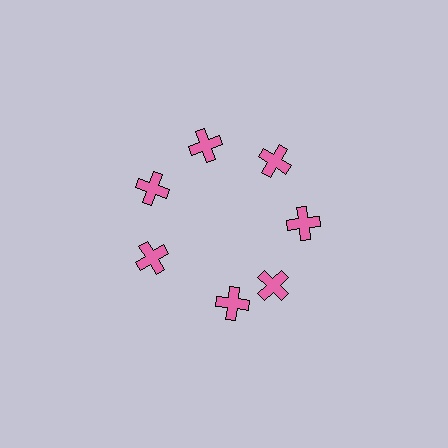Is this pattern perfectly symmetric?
No. The 7 pink crosses are arranged in a ring, but one element near the 6 o'clock position is rotated out of alignment along the ring, breaking the 7-fold rotational symmetry.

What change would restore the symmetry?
The symmetry would be restored by rotating it back into even spacing with its neighbors so that all 7 crosses sit at equal angles and equal distance from the center.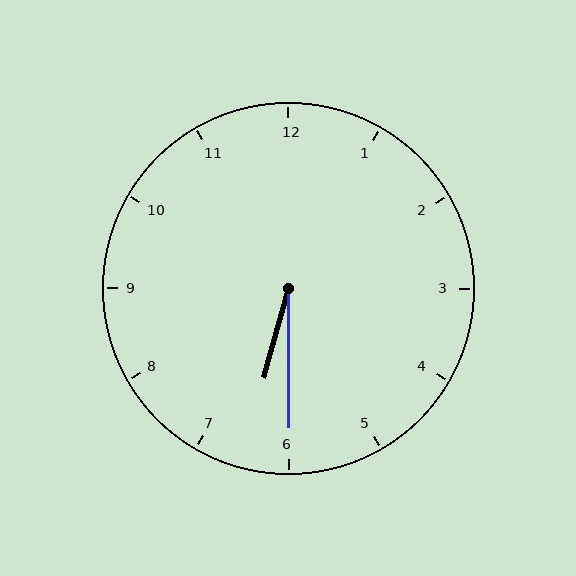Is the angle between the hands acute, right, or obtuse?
It is acute.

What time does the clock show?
6:30.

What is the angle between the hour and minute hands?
Approximately 15 degrees.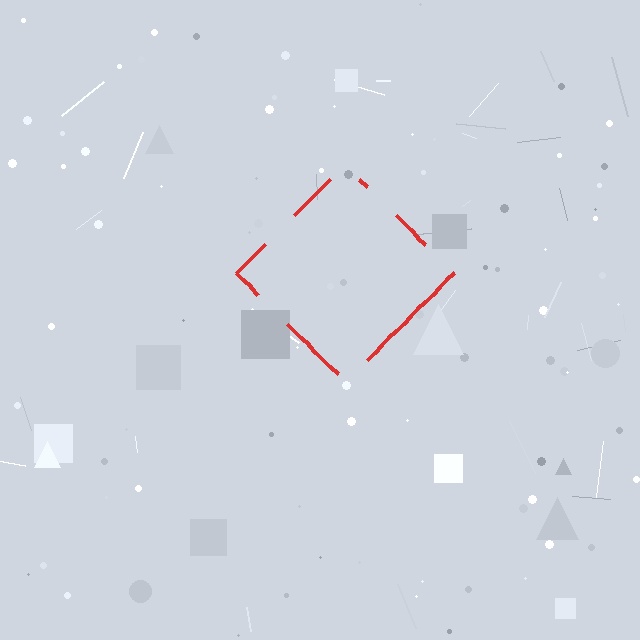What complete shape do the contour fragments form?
The contour fragments form a diamond.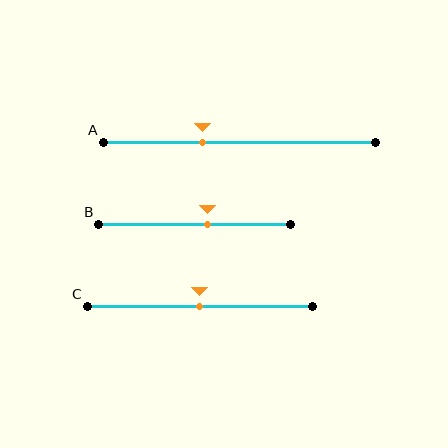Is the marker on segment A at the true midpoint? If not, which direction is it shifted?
No, the marker on segment A is shifted to the left by about 14% of the segment length.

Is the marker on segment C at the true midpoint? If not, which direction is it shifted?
Yes, the marker on segment C is at the true midpoint.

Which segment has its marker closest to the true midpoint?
Segment C has its marker closest to the true midpoint.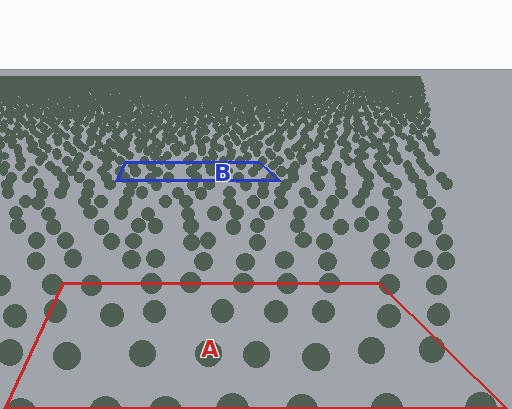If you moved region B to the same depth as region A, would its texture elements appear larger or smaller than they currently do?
They would appear larger. At a closer depth, the same texture elements are projected at a bigger on-screen size.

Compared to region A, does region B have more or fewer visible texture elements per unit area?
Region B has more texture elements per unit area — they are packed more densely because it is farther away.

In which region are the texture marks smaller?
The texture marks are smaller in region B, because it is farther away.